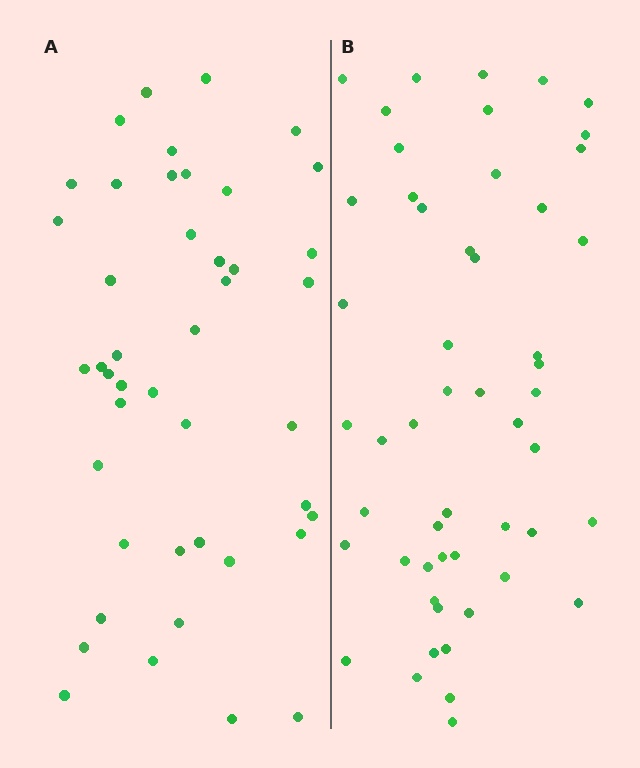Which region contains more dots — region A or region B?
Region B (the right region) has more dots.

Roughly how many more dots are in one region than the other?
Region B has roughly 8 or so more dots than region A.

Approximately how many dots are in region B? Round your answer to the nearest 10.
About 50 dots. (The exact count is 52, which rounds to 50.)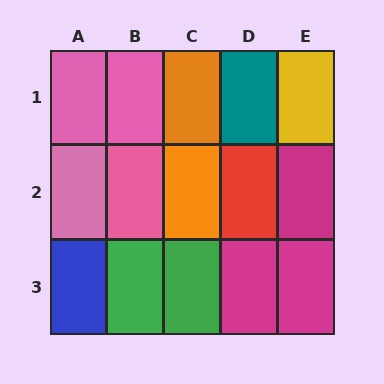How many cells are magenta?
3 cells are magenta.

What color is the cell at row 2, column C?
Orange.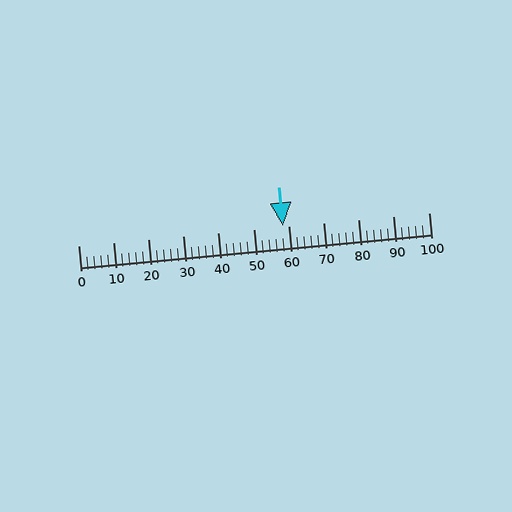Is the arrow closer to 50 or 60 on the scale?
The arrow is closer to 60.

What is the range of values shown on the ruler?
The ruler shows values from 0 to 100.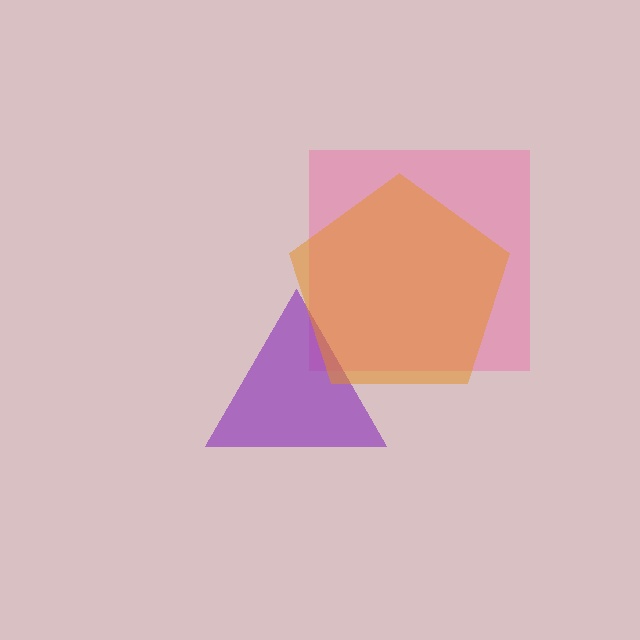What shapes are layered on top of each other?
The layered shapes are: a pink square, a purple triangle, an orange pentagon.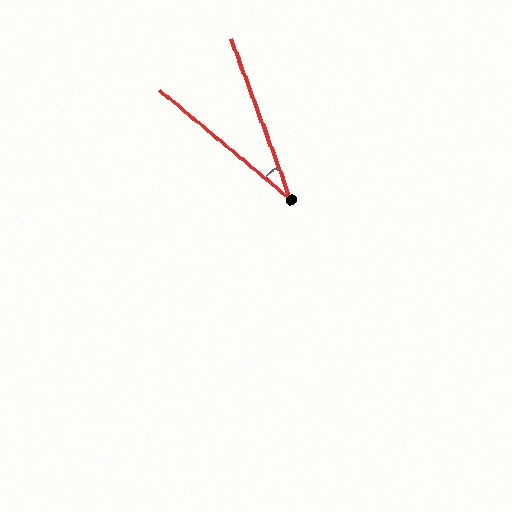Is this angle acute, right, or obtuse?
It is acute.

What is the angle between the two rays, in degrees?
Approximately 30 degrees.